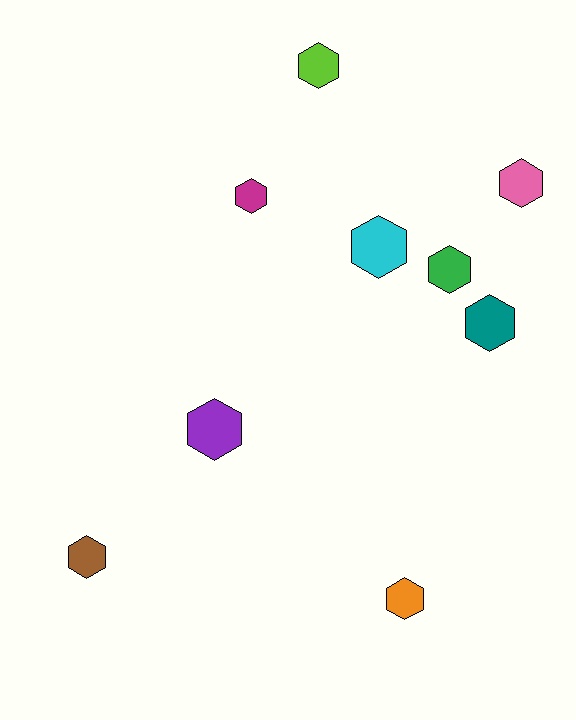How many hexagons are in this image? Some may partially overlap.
There are 9 hexagons.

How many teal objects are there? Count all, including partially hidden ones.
There is 1 teal object.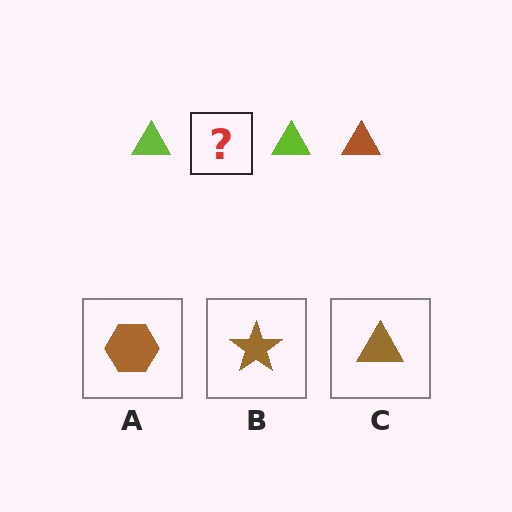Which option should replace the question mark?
Option C.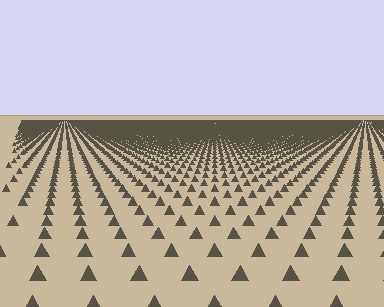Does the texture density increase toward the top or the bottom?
Density increases toward the top.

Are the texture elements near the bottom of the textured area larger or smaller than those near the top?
Larger. Near the bottom, elements are closer to the viewer and appear at a bigger on-screen size.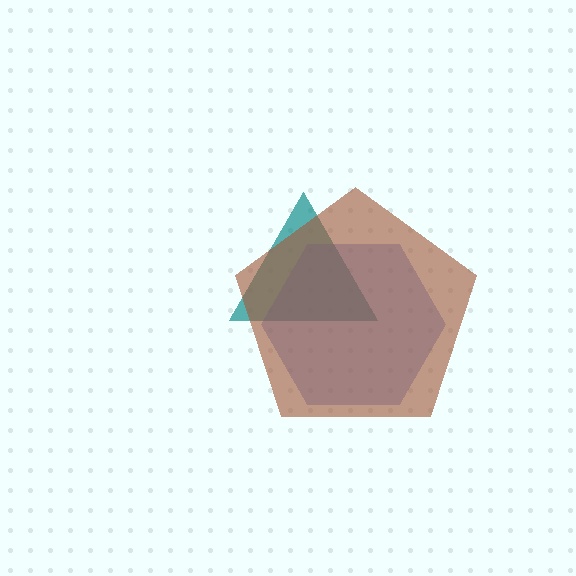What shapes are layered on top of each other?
The layered shapes are: a teal triangle, a blue hexagon, a brown pentagon.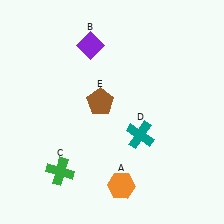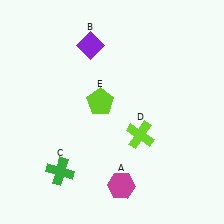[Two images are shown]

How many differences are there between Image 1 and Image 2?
There are 3 differences between the two images.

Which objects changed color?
A changed from orange to magenta. D changed from teal to lime. E changed from brown to lime.